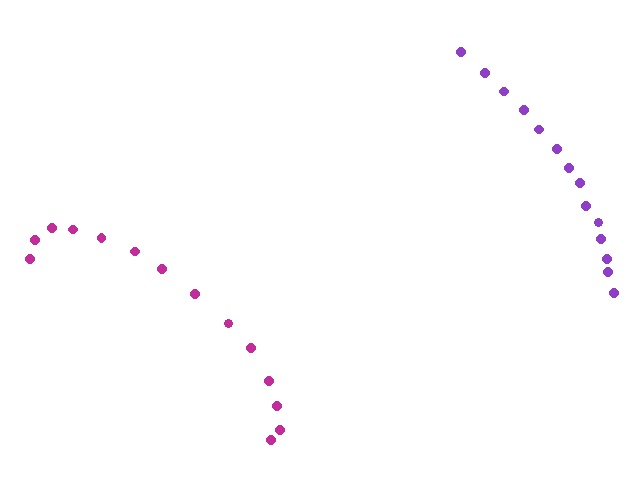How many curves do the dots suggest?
There are 2 distinct paths.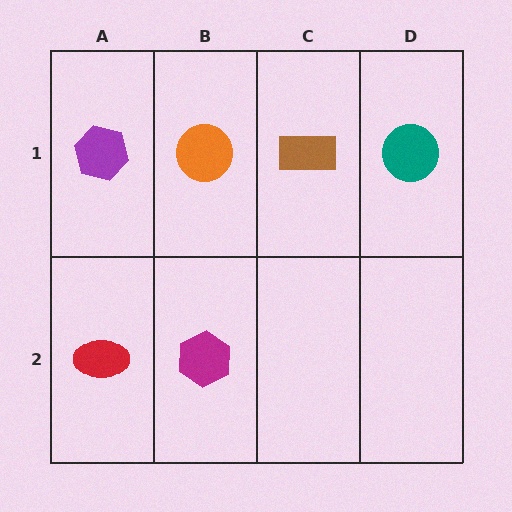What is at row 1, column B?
An orange circle.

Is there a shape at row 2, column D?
No, that cell is empty.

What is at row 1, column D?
A teal circle.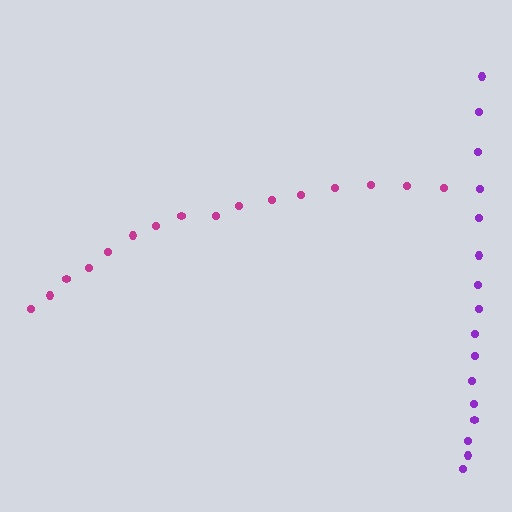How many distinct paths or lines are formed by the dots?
There are 2 distinct paths.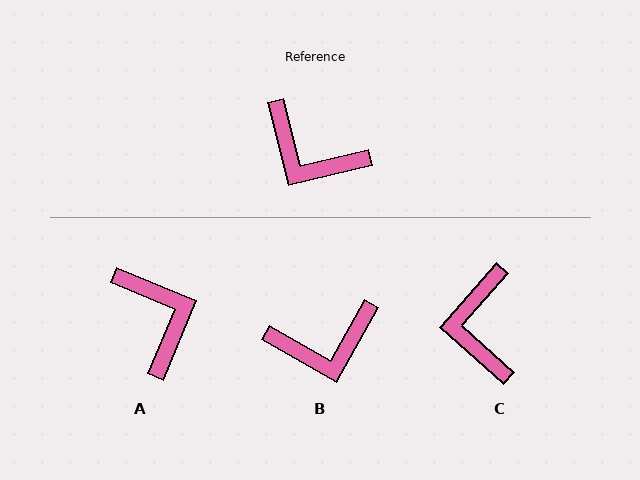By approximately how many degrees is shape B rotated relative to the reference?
Approximately 47 degrees counter-clockwise.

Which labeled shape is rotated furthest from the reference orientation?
A, about 143 degrees away.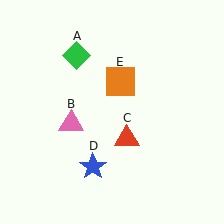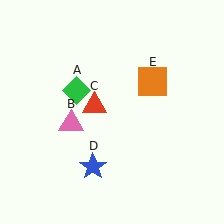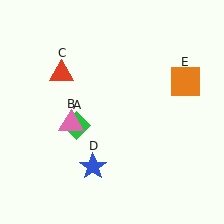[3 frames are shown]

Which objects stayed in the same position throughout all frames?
Pink triangle (object B) and blue star (object D) remained stationary.